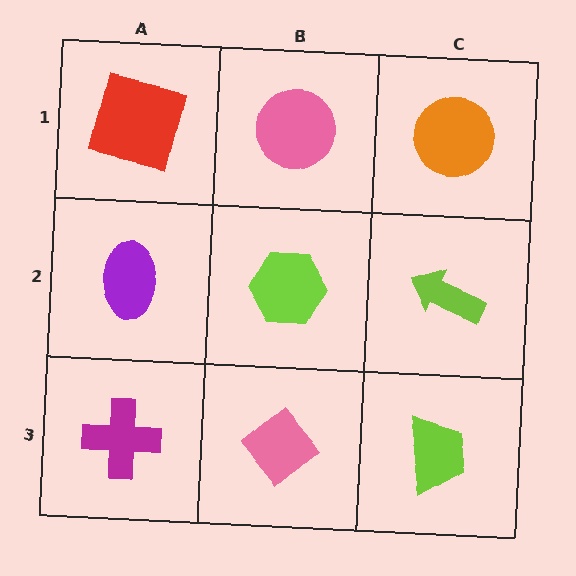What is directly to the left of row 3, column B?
A magenta cross.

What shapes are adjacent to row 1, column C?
A lime arrow (row 2, column C), a pink circle (row 1, column B).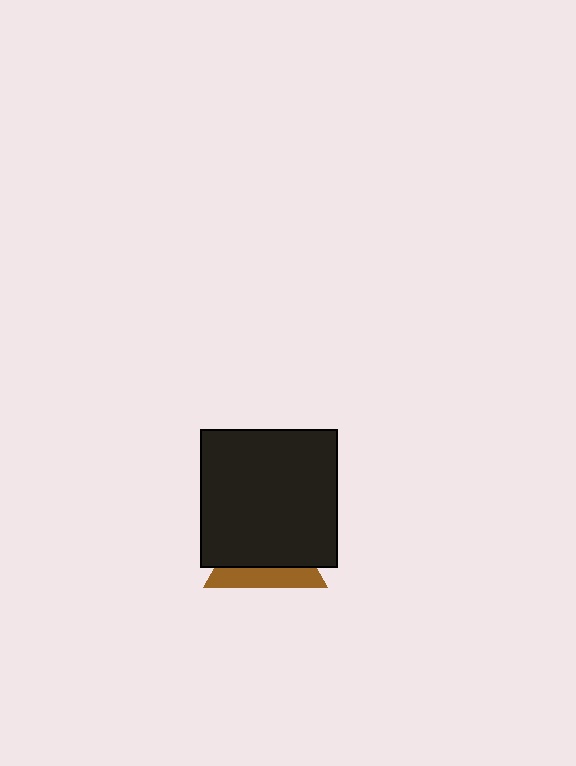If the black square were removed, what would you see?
You would see the complete brown triangle.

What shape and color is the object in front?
The object in front is a black square.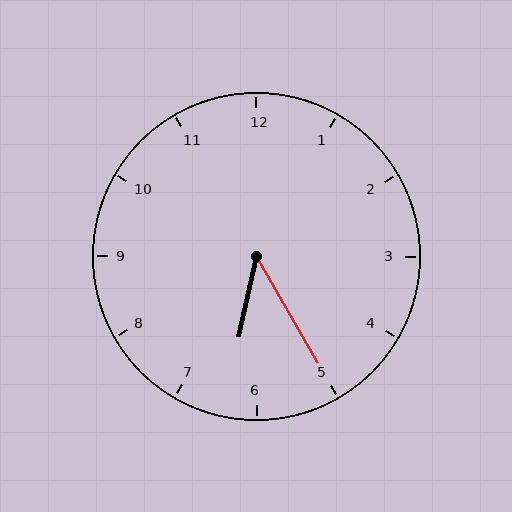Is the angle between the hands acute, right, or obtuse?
It is acute.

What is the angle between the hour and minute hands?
Approximately 42 degrees.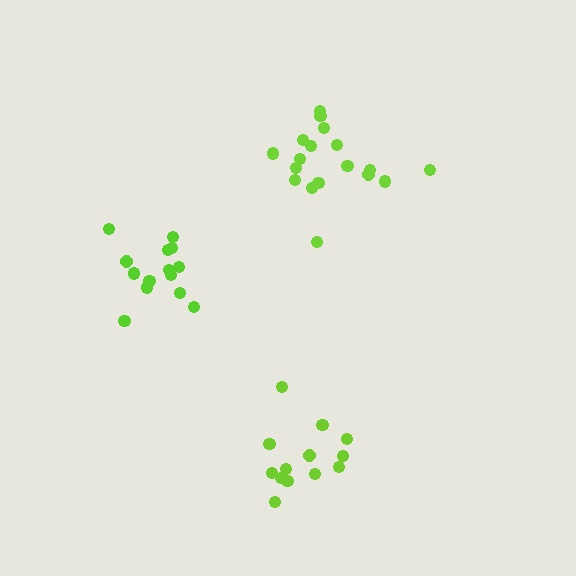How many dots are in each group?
Group 1: 15 dots, Group 2: 18 dots, Group 3: 13 dots (46 total).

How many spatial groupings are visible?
There are 3 spatial groupings.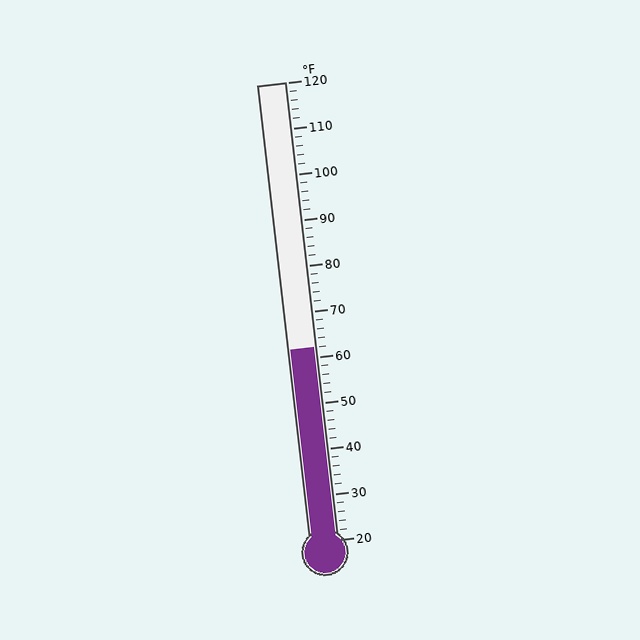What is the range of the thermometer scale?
The thermometer scale ranges from 20°F to 120°F.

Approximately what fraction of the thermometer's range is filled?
The thermometer is filled to approximately 40% of its range.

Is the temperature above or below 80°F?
The temperature is below 80°F.